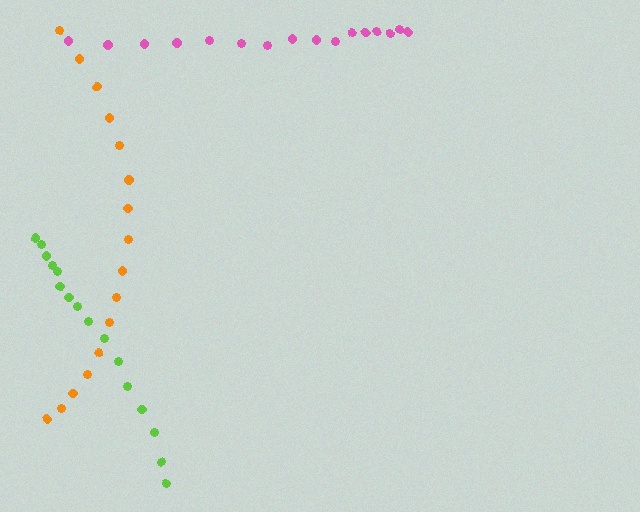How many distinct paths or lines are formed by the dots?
There are 3 distinct paths.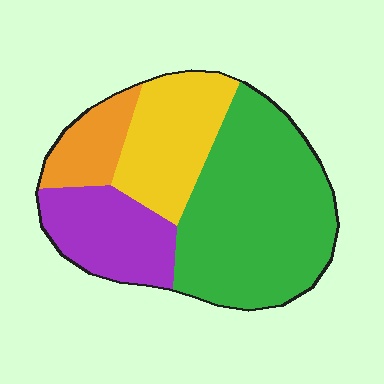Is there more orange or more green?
Green.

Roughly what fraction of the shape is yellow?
Yellow takes up about one fifth (1/5) of the shape.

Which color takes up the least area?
Orange, at roughly 10%.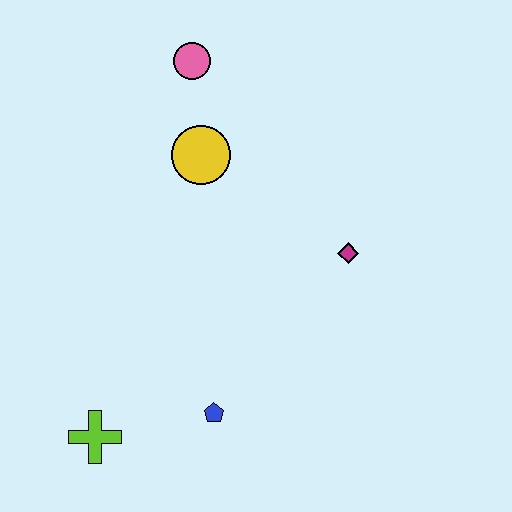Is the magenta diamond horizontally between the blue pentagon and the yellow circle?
No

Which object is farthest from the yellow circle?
The lime cross is farthest from the yellow circle.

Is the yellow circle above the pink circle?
No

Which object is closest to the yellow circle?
The pink circle is closest to the yellow circle.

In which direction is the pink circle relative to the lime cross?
The pink circle is above the lime cross.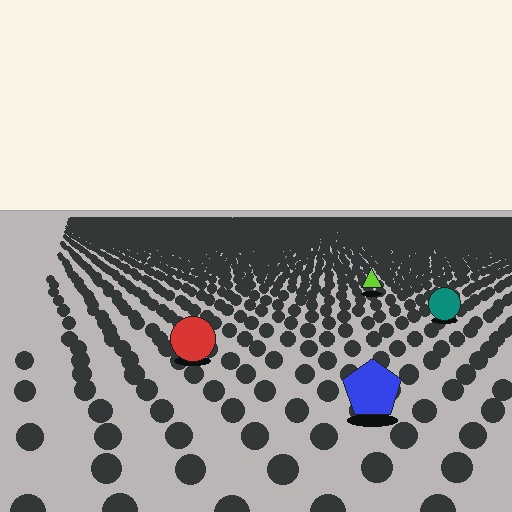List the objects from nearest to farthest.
From nearest to farthest: the blue pentagon, the red circle, the teal circle, the lime triangle.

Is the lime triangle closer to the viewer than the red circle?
No. The red circle is closer — you can tell from the texture gradient: the ground texture is coarser near it.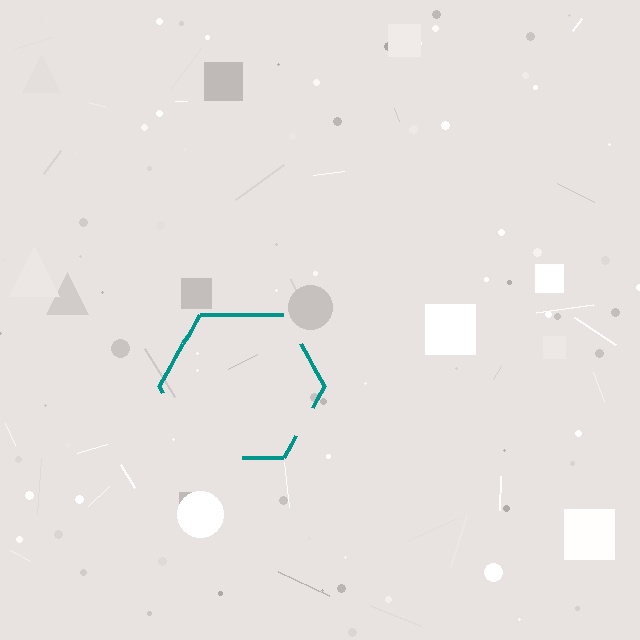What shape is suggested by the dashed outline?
The dashed outline suggests a hexagon.